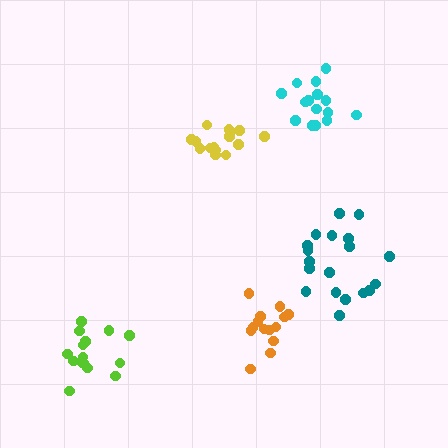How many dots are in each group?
Group 1: 16 dots, Group 2: 14 dots, Group 3: 15 dots, Group 4: 16 dots, Group 5: 19 dots (80 total).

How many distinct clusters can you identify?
There are 5 distinct clusters.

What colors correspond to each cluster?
The clusters are colored: cyan, orange, yellow, lime, teal.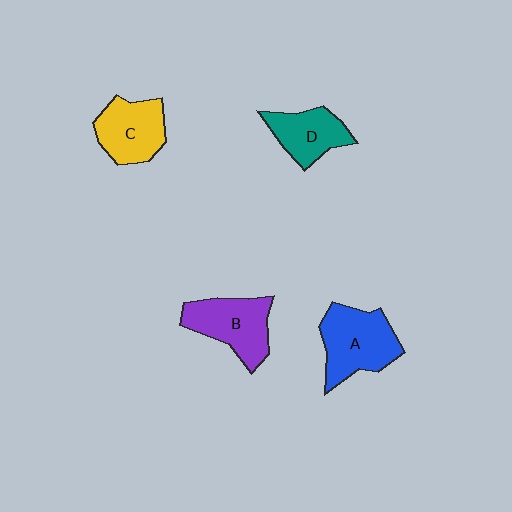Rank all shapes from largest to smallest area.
From largest to smallest: A (blue), B (purple), C (yellow), D (teal).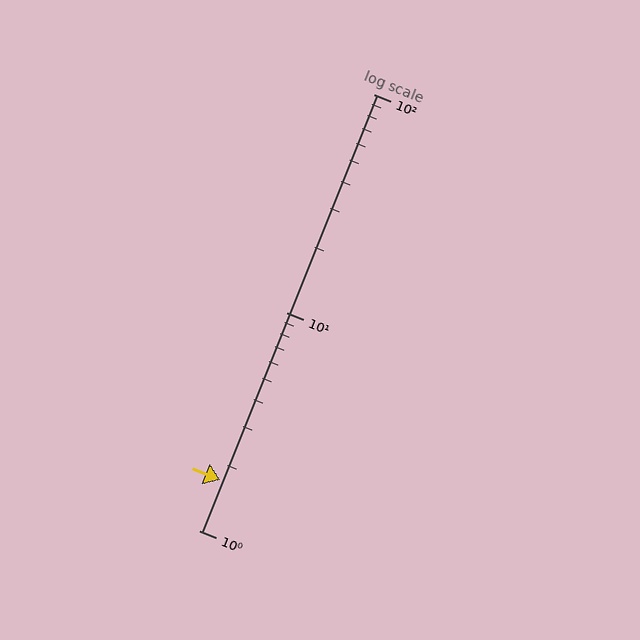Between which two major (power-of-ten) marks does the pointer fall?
The pointer is between 1 and 10.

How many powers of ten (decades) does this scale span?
The scale spans 2 decades, from 1 to 100.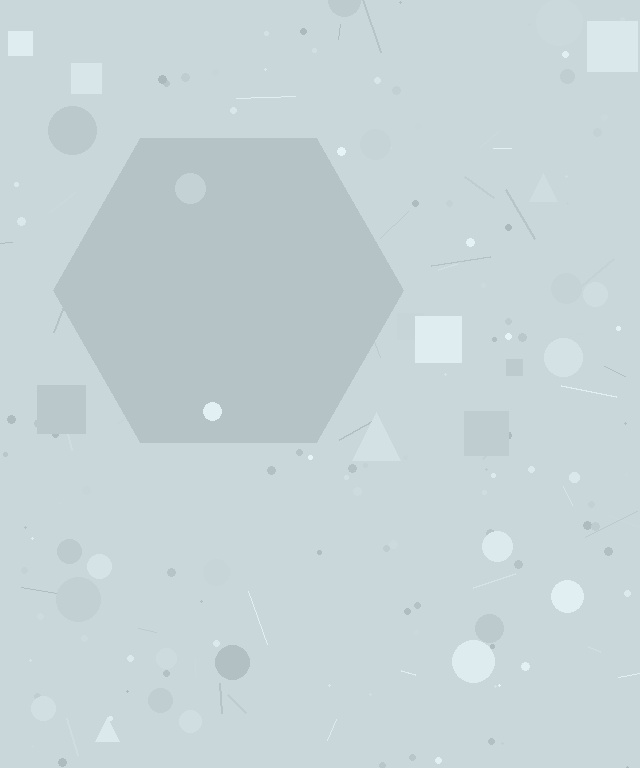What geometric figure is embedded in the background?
A hexagon is embedded in the background.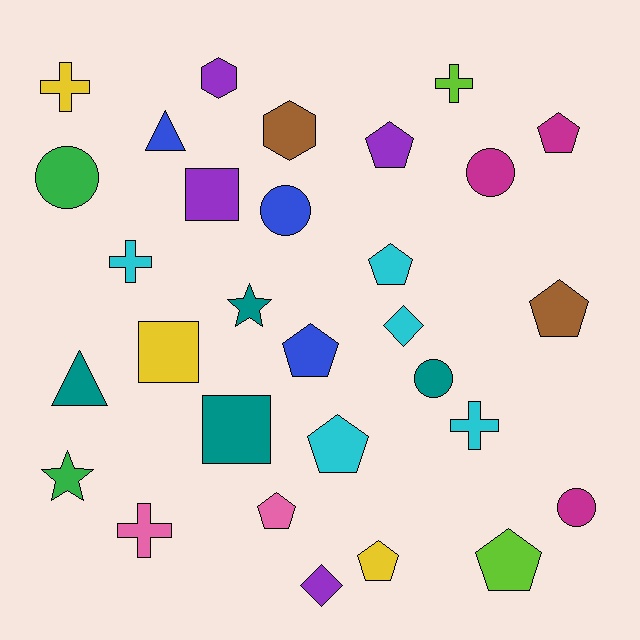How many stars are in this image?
There are 2 stars.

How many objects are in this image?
There are 30 objects.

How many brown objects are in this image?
There are 2 brown objects.